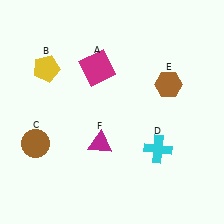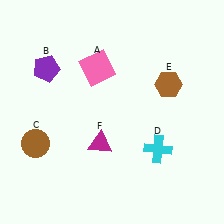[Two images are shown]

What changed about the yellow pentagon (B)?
In Image 1, B is yellow. In Image 2, it changed to purple.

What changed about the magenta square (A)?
In Image 1, A is magenta. In Image 2, it changed to pink.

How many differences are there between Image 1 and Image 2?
There are 2 differences between the two images.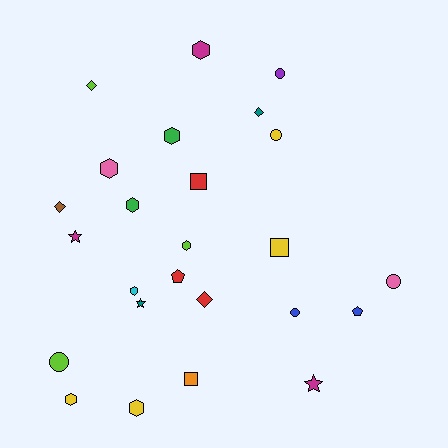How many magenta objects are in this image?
There are 3 magenta objects.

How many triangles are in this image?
There are no triangles.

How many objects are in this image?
There are 25 objects.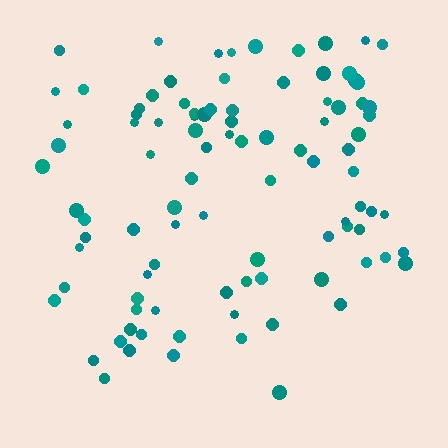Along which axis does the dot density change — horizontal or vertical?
Vertical.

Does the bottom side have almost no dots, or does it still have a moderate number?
Still a moderate number, just noticeably fewer than the top.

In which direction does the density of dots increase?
From bottom to top, with the top side densest.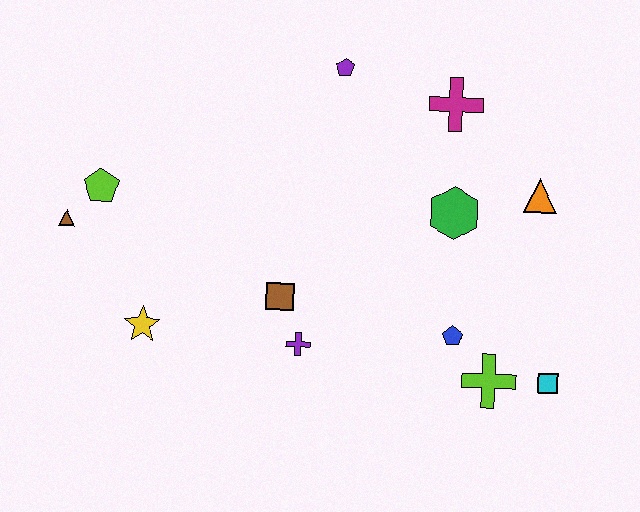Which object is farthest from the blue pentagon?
The brown triangle is farthest from the blue pentagon.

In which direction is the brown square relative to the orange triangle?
The brown square is to the left of the orange triangle.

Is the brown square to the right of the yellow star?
Yes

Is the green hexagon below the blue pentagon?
No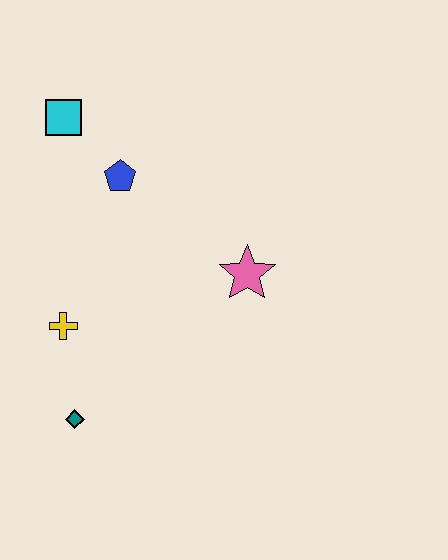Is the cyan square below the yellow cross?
No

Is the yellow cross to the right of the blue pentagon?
No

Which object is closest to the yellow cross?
The teal diamond is closest to the yellow cross.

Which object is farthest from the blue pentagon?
The teal diamond is farthest from the blue pentagon.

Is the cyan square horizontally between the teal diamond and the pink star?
No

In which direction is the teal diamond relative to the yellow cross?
The teal diamond is below the yellow cross.